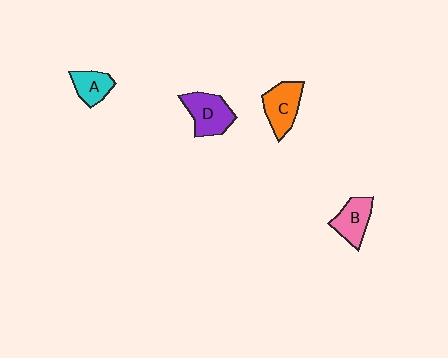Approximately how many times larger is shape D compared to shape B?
Approximately 1.2 times.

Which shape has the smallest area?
Shape A (cyan).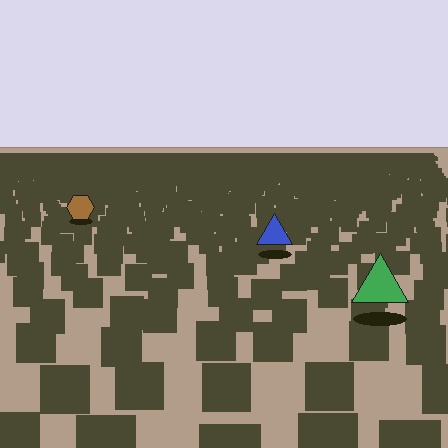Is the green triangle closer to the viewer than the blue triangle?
Yes. The green triangle is closer — you can tell from the texture gradient: the ground texture is coarser near it.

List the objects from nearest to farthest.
From nearest to farthest: the green triangle, the blue triangle, the brown hexagon.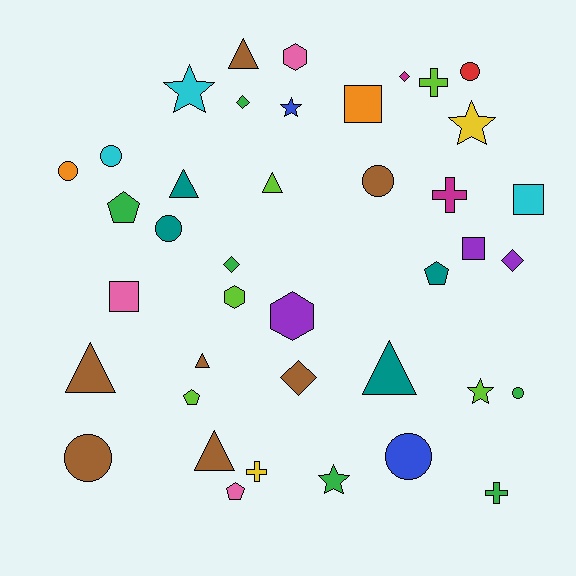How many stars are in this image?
There are 5 stars.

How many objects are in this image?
There are 40 objects.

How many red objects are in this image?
There is 1 red object.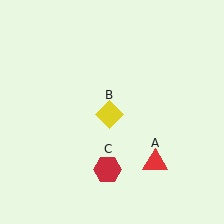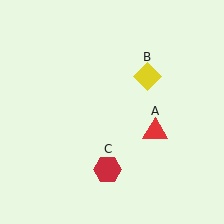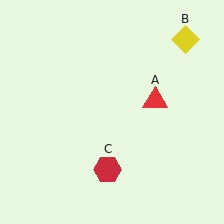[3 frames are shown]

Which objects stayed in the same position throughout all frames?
Red hexagon (object C) remained stationary.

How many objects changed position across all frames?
2 objects changed position: red triangle (object A), yellow diamond (object B).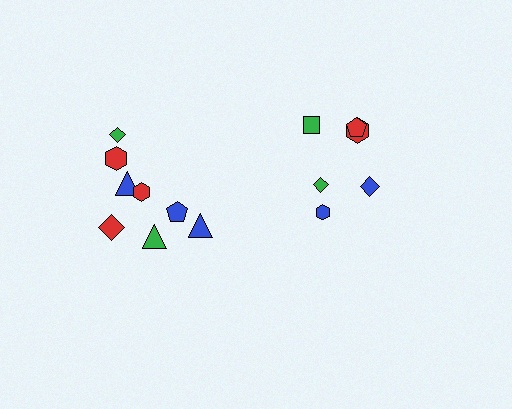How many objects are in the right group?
There are 6 objects.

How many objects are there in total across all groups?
There are 14 objects.